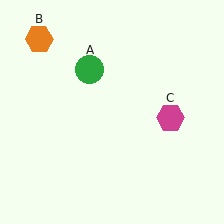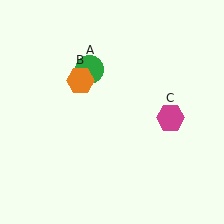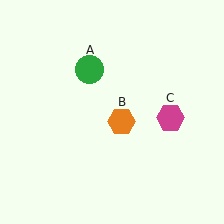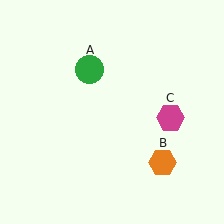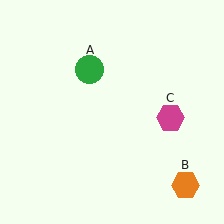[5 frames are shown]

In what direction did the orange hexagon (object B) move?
The orange hexagon (object B) moved down and to the right.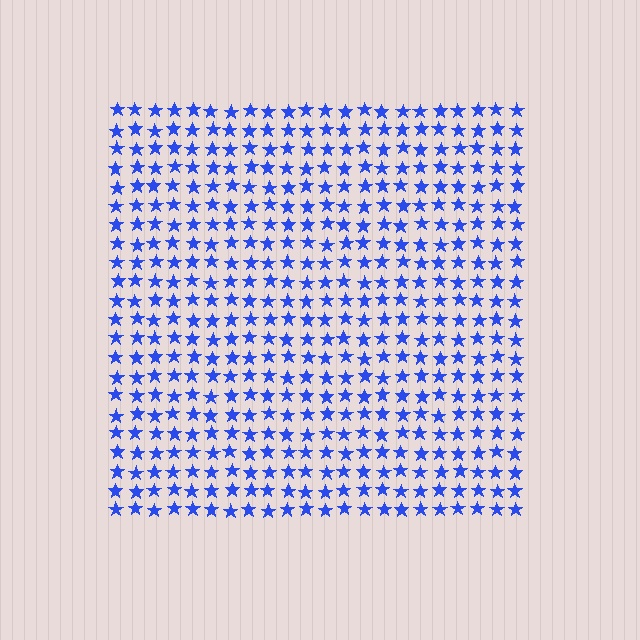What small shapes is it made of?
It is made of small stars.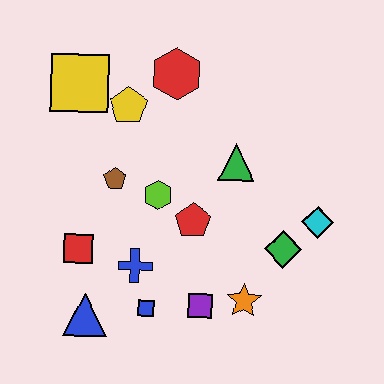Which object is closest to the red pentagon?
The lime hexagon is closest to the red pentagon.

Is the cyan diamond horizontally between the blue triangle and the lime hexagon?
No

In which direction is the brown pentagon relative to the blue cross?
The brown pentagon is above the blue cross.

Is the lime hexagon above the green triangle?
No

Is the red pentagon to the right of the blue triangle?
Yes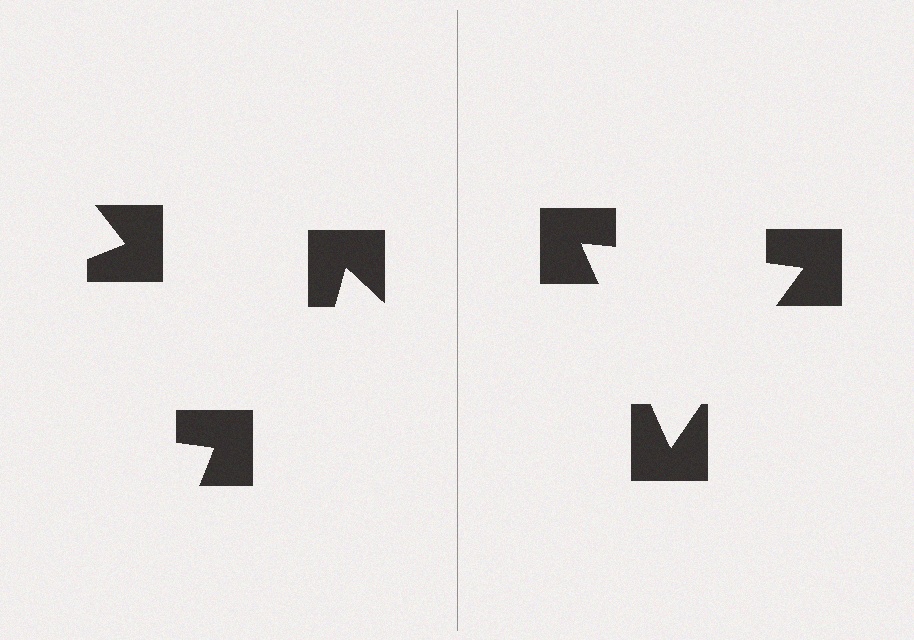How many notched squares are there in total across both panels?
6 — 3 on each side.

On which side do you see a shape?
An illusory triangle appears on the right side. On the left side the wedge cuts are rotated, so no coherent shape forms.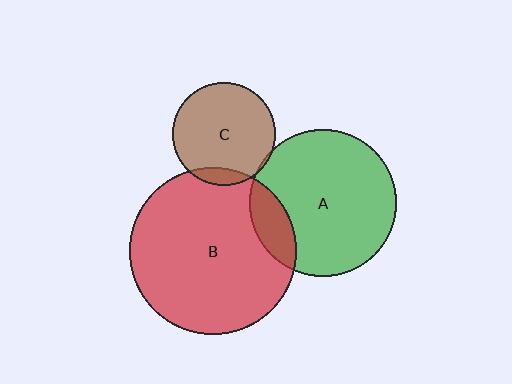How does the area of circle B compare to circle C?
Approximately 2.6 times.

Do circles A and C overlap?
Yes.